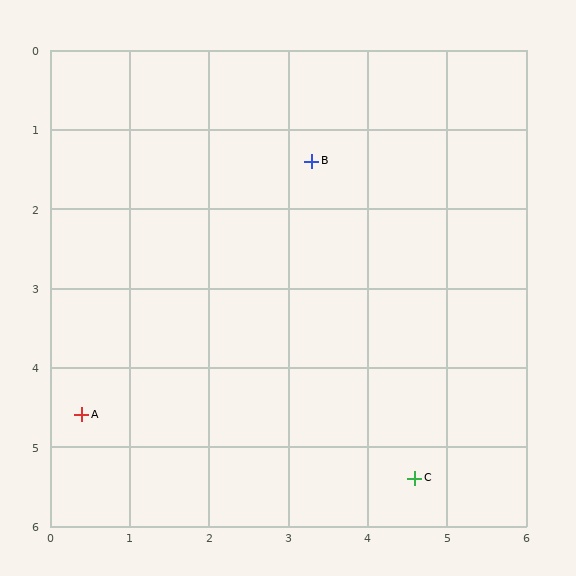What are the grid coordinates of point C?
Point C is at approximately (4.6, 5.4).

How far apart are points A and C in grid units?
Points A and C are about 4.3 grid units apart.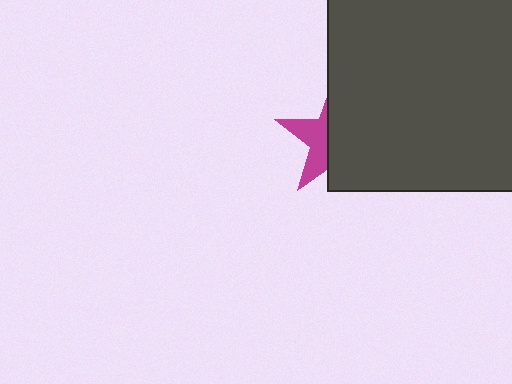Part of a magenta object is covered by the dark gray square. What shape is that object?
It is a star.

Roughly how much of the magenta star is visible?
A small part of it is visible (roughly 38%).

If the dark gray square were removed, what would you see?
You would see the complete magenta star.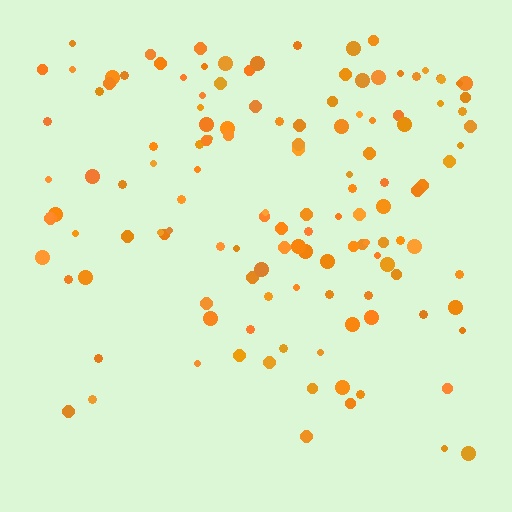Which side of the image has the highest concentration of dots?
The top.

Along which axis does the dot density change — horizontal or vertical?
Vertical.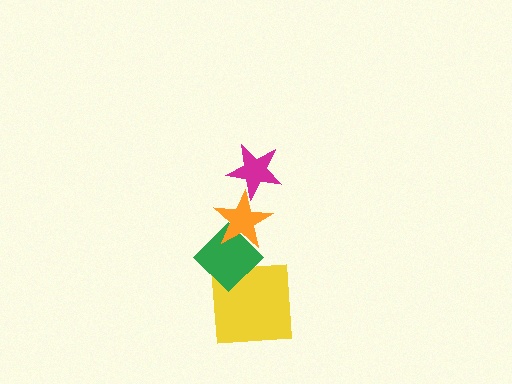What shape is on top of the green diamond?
The orange star is on top of the green diamond.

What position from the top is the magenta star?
The magenta star is 1st from the top.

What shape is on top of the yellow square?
The green diamond is on top of the yellow square.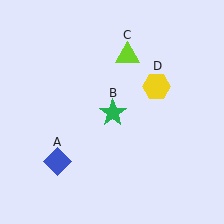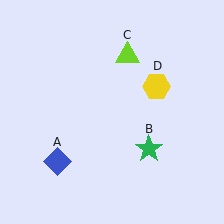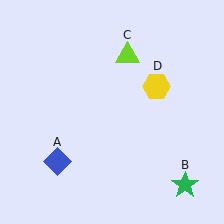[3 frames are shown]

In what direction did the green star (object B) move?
The green star (object B) moved down and to the right.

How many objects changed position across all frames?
1 object changed position: green star (object B).